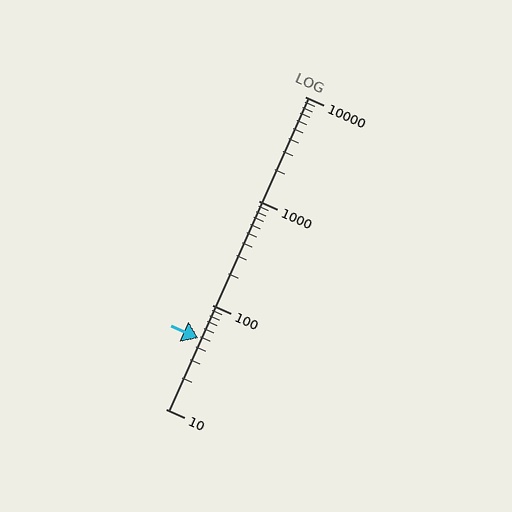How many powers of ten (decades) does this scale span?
The scale spans 3 decades, from 10 to 10000.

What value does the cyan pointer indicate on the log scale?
The pointer indicates approximately 48.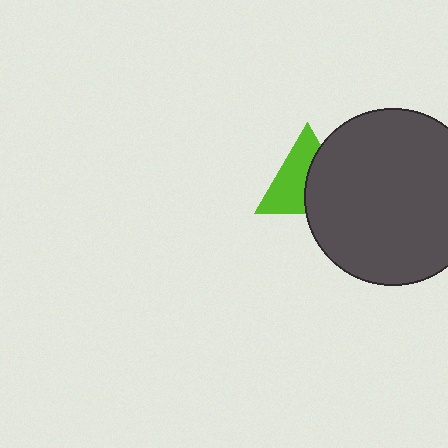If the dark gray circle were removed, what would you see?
You would see the complete lime triangle.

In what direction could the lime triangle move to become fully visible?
The lime triangle could move left. That would shift it out from behind the dark gray circle entirely.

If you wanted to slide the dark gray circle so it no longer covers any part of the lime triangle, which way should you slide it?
Slide it right — that is the most direct way to separate the two shapes.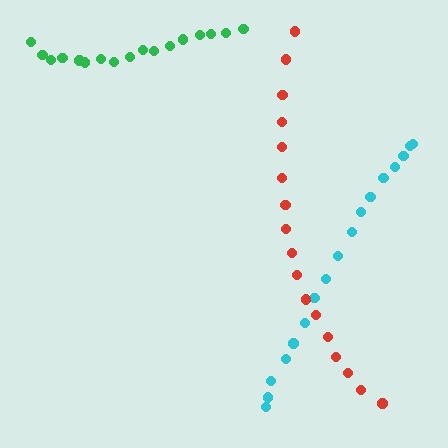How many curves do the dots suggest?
There are 3 distinct paths.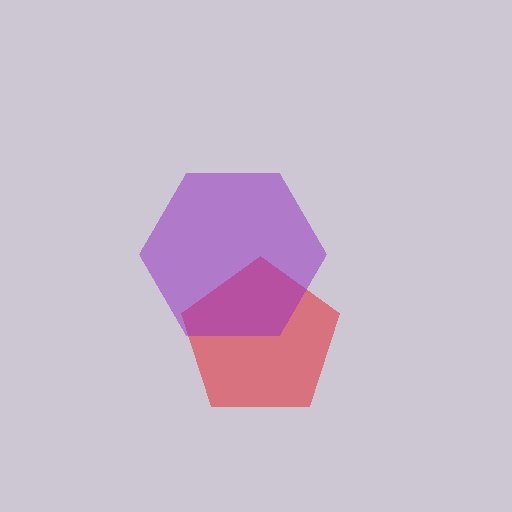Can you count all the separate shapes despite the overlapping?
Yes, there are 2 separate shapes.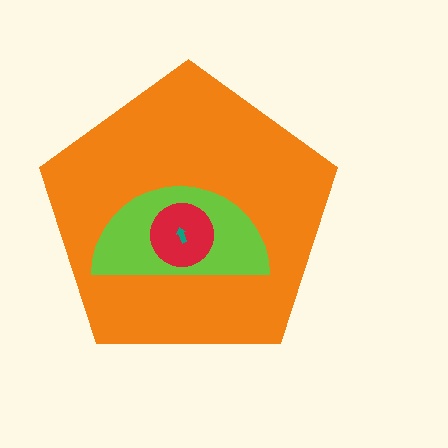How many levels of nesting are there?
4.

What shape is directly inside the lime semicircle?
The red circle.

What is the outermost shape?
The orange pentagon.